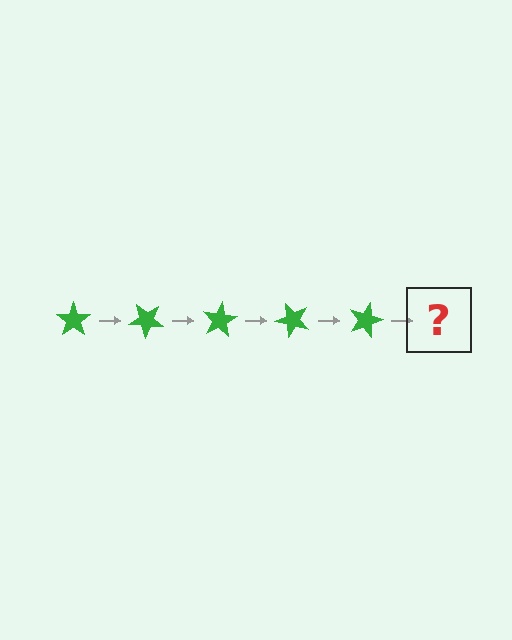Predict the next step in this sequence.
The next step is a green star rotated 200 degrees.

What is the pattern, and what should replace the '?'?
The pattern is that the star rotates 40 degrees each step. The '?' should be a green star rotated 200 degrees.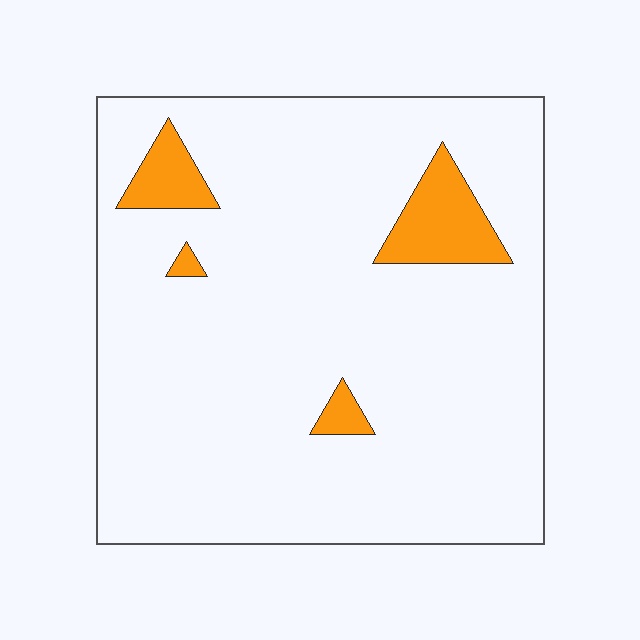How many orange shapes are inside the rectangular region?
4.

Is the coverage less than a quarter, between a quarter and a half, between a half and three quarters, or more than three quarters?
Less than a quarter.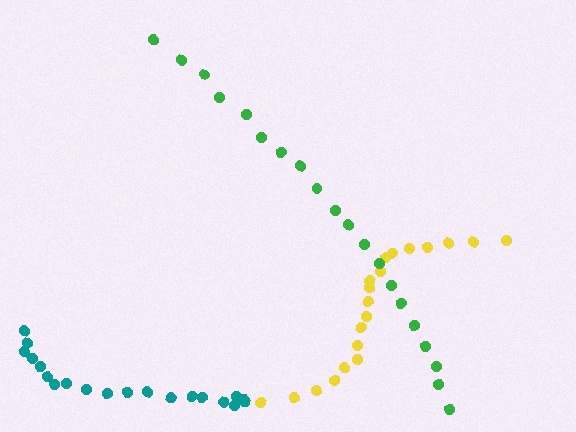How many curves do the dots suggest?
There are 3 distinct paths.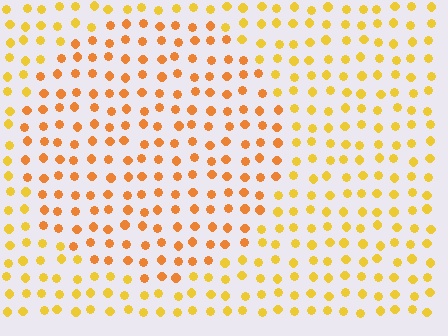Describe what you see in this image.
The image is filled with small yellow elements in a uniform arrangement. A circle-shaped region is visible where the elements are tinted to a slightly different hue, forming a subtle color boundary.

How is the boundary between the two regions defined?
The boundary is defined purely by a slight shift in hue (about 24 degrees). Spacing, size, and orientation are identical on both sides.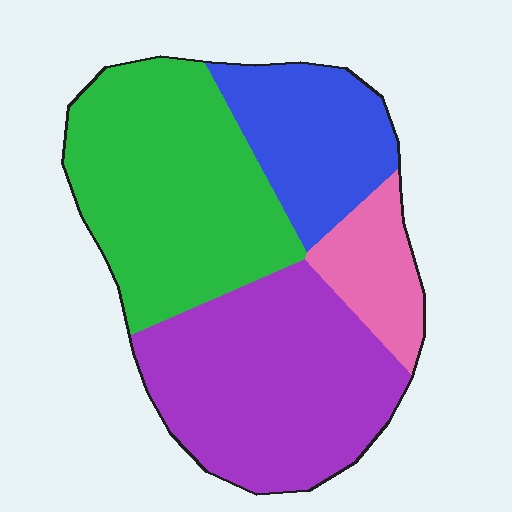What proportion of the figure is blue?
Blue covers 18% of the figure.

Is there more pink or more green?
Green.